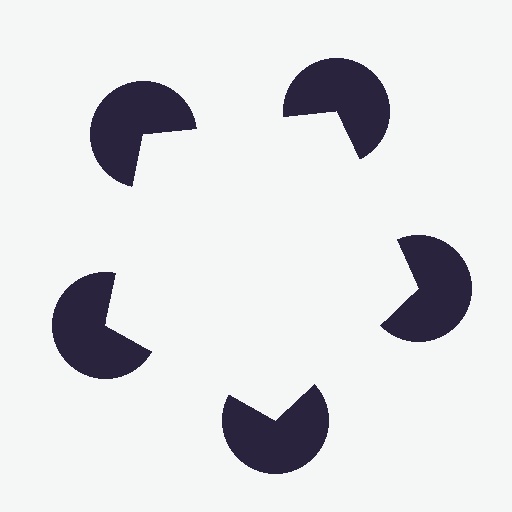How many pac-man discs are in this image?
There are 5 — one at each vertex of the illusory pentagon.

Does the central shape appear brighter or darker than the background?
It typically appears slightly brighter than the background, even though no actual brightness change is drawn.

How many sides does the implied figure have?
5 sides.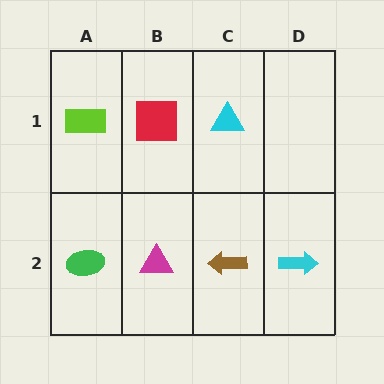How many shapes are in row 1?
3 shapes.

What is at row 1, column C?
A cyan triangle.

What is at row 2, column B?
A magenta triangle.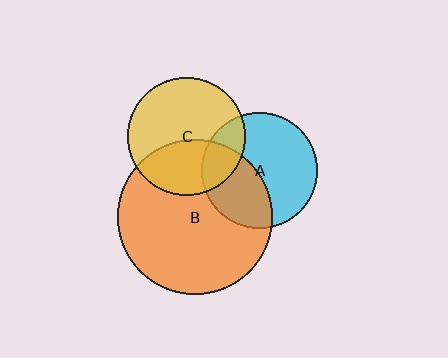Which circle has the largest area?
Circle B (orange).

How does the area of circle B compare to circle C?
Approximately 1.7 times.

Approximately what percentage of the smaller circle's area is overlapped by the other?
Approximately 20%.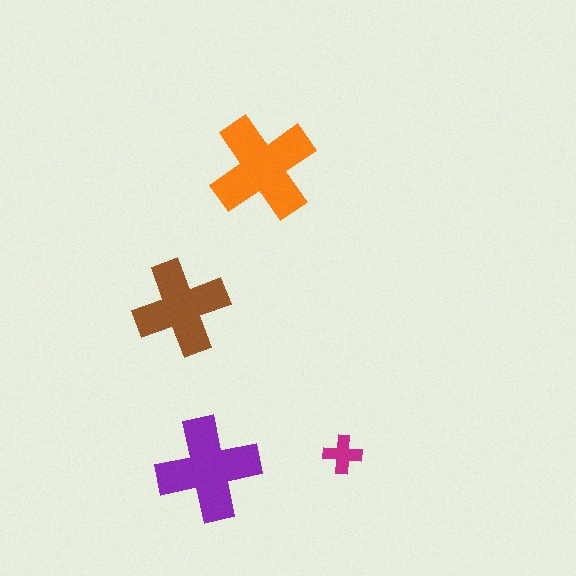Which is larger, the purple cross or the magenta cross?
The purple one.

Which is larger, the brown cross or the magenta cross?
The brown one.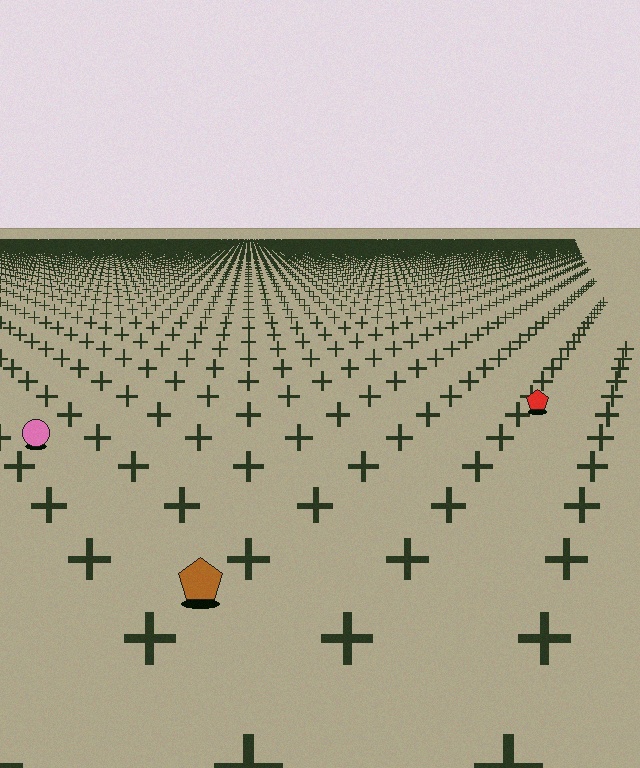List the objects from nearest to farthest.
From nearest to farthest: the brown pentagon, the pink circle, the red pentagon.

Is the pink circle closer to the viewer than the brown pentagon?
No. The brown pentagon is closer — you can tell from the texture gradient: the ground texture is coarser near it.